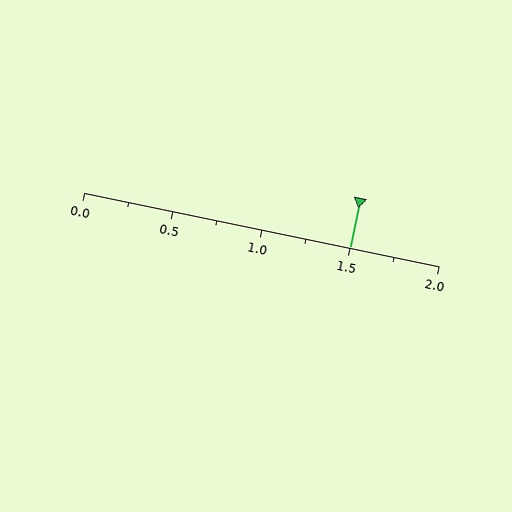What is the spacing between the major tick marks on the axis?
The major ticks are spaced 0.5 apart.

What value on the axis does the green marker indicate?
The marker indicates approximately 1.5.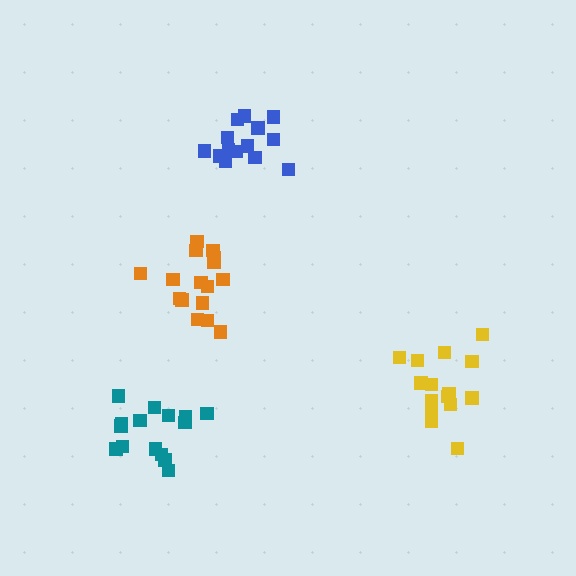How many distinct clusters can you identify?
There are 4 distinct clusters.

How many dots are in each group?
Group 1: 16 dots, Group 2: 15 dots, Group 3: 15 dots, Group 4: 15 dots (61 total).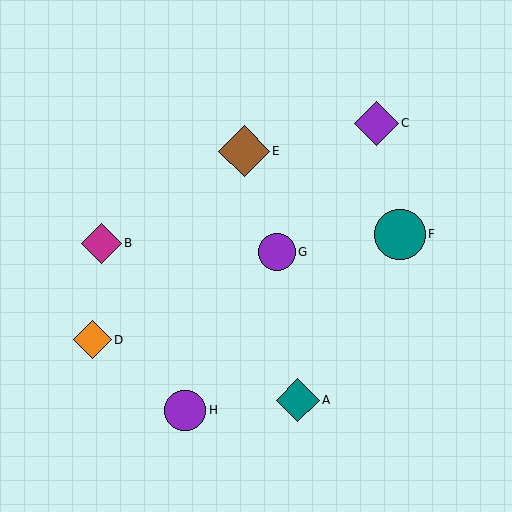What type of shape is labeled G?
Shape G is a purple circle.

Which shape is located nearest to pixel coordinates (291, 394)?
The teal diamond (labeled A) at (298, 400) is nearest to that location.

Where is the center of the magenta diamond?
The center of the magenta diamond is at (101, 243).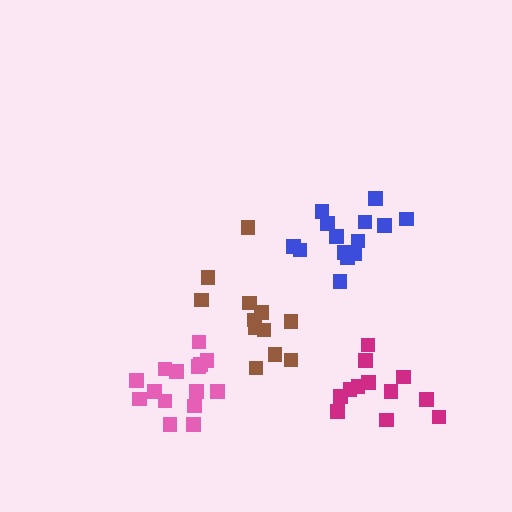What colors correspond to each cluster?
The clusters are colored: blue, brown, magenta, pink.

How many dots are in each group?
Group 1: 14 dots, Group 2: 12 dots, Group 3: 12 dots, Group 4: 15 dots (53 total).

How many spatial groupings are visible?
There are 4 spatial groupings.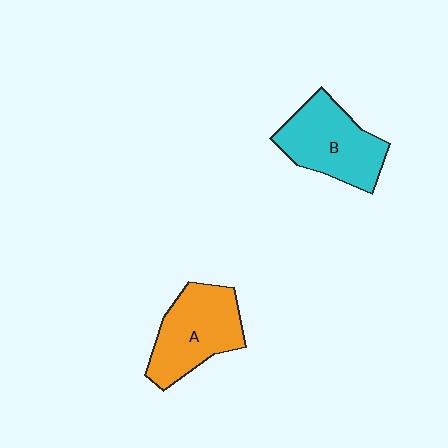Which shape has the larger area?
Shape A (orange).